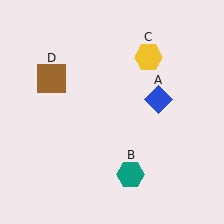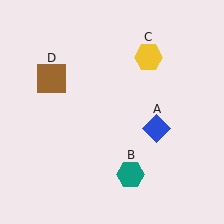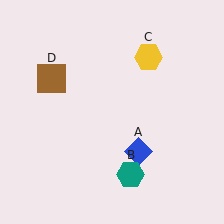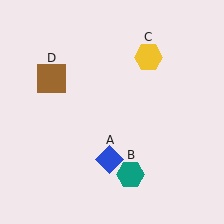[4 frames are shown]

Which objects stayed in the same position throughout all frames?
Teal hexagon (object B) and yellow hexagon (object C) and brown square (object D) remained stationary.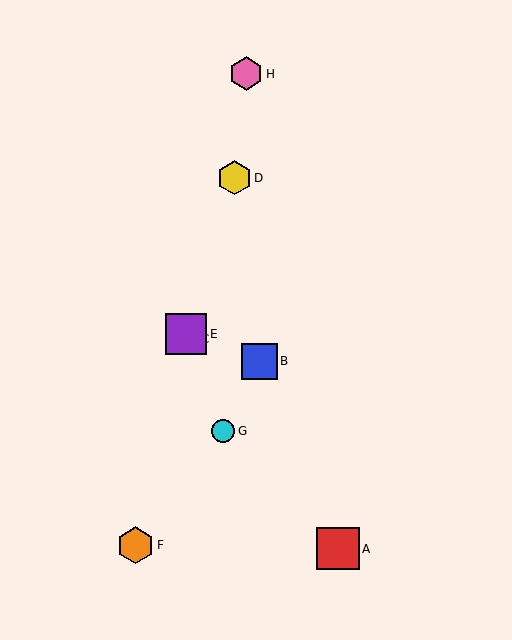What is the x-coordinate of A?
Object A is at x≈338.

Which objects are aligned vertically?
Objects C, E are aligned vertically.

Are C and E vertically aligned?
Yes, both are at x≈186.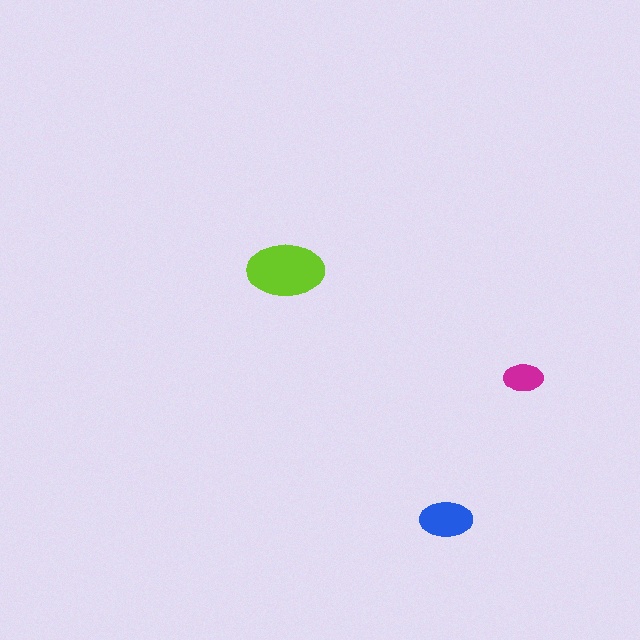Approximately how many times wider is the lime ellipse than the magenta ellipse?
About 2 times wider.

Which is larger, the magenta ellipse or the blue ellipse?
The blue one.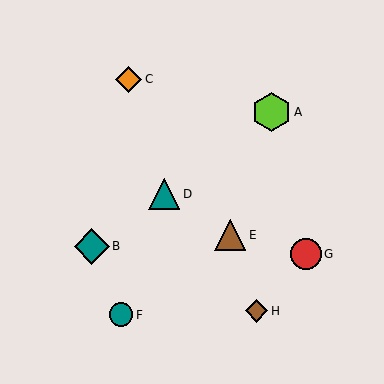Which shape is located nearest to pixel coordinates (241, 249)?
The brown triangle (labeled E) at (230, 235) is nearest to that location.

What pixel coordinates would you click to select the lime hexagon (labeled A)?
Click at (271, 112) to select the lime hexagon A.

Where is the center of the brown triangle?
The center of the brown triangle is at (230, 235).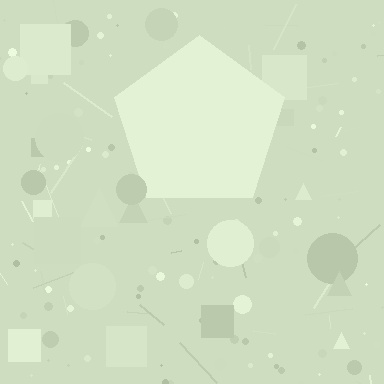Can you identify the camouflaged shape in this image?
The camouflaged shape is a pentagon.